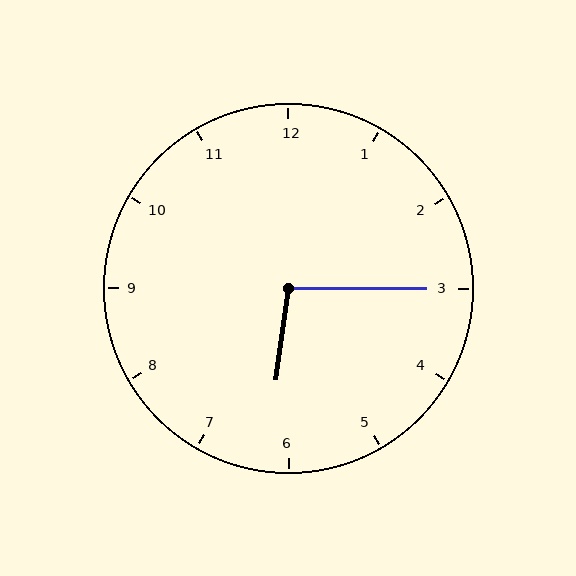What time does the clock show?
6:15.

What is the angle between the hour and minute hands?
Approximately 98 degrees.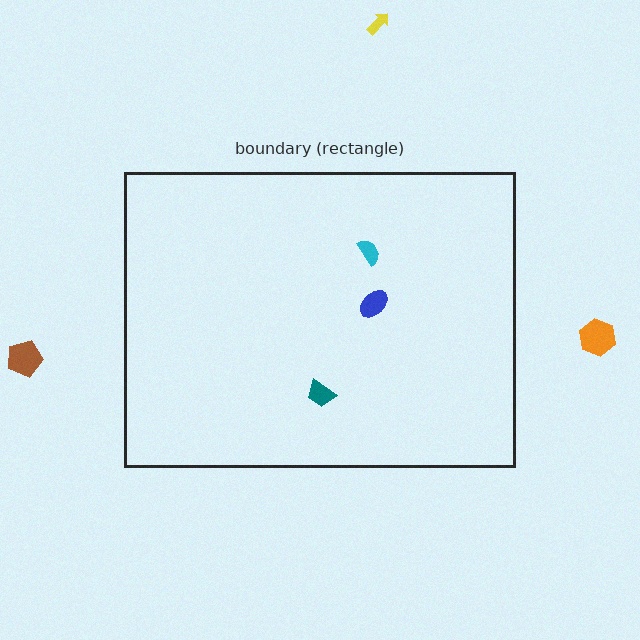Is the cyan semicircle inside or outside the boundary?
Inside.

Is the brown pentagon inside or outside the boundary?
Outside.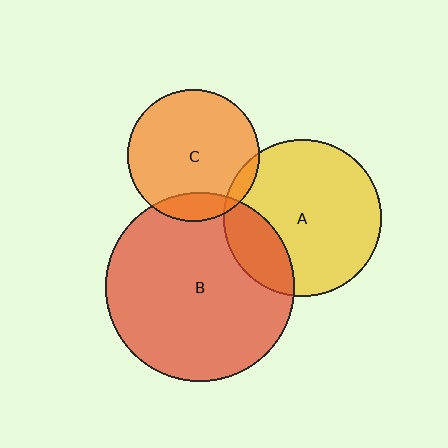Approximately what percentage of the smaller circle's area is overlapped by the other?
Approximately 20%.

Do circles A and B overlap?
Yes.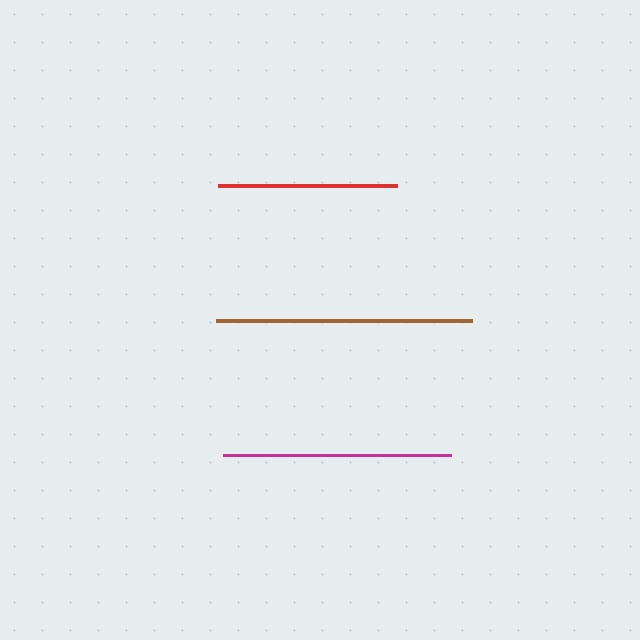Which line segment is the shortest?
The red line is the shortest at approximately 179 pixels.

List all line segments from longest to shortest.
From longest to shortest: brown, magenta, red.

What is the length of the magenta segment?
The magenta segment is approximately 228 pixels long.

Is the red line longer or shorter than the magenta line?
The magenta line is longer than the red line.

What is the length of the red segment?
The red segment is approximately 179 pixels long.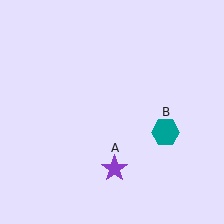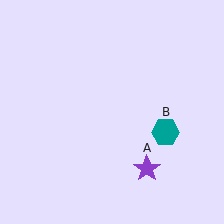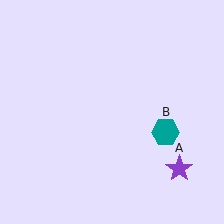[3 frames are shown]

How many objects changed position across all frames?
1 object changed position: purple star (object A).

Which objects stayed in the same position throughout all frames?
Teal hexagon (object B) remained stationary.